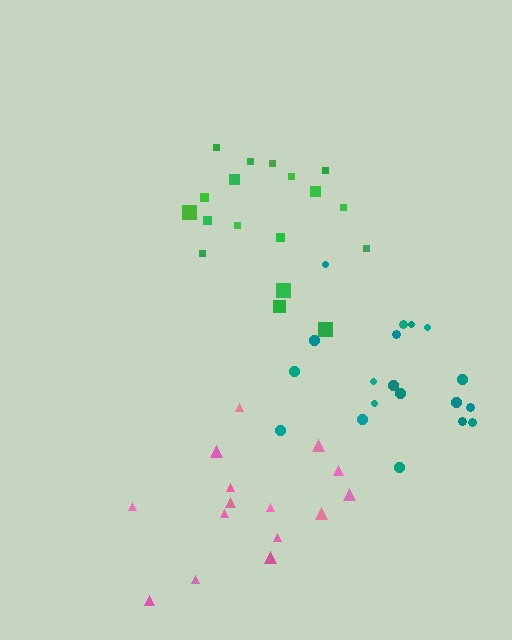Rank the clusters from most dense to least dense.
green, teal, pink.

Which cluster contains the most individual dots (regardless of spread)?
Teal (19).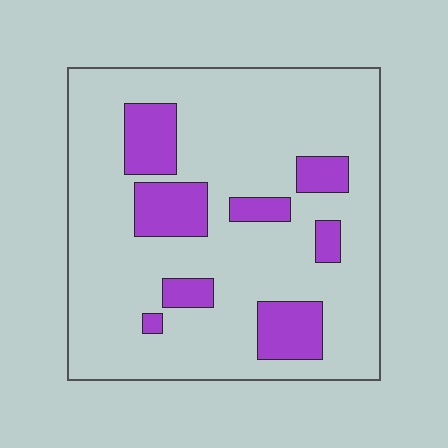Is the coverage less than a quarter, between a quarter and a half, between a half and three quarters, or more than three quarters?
Less than a quarter.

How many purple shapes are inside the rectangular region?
8.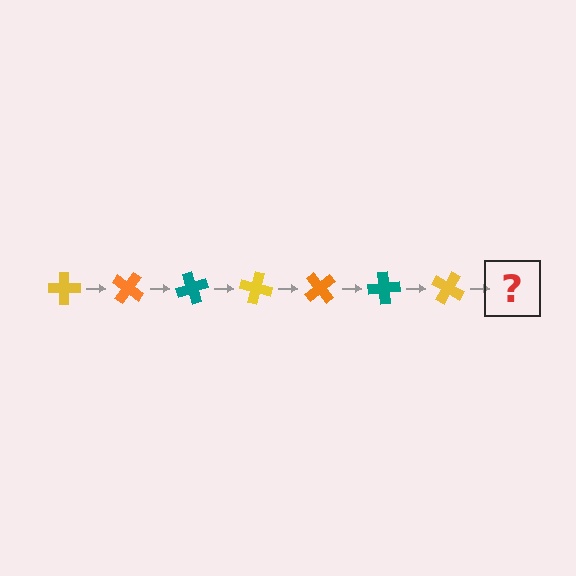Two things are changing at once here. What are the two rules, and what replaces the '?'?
The two rules are that it rotates 35 degrees each step and the color cycles through yellow, orange, and teal. The '?' should be an orange cross, rotated 245 degrees from the start.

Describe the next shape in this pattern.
It should be an orange cross, rotated 245 degrees from the start.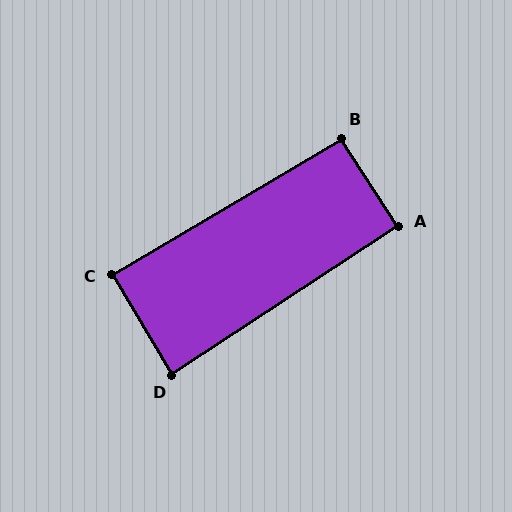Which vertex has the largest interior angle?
B, at approximately 92 degrees.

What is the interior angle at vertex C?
Approximately 90 degrees (approximately right).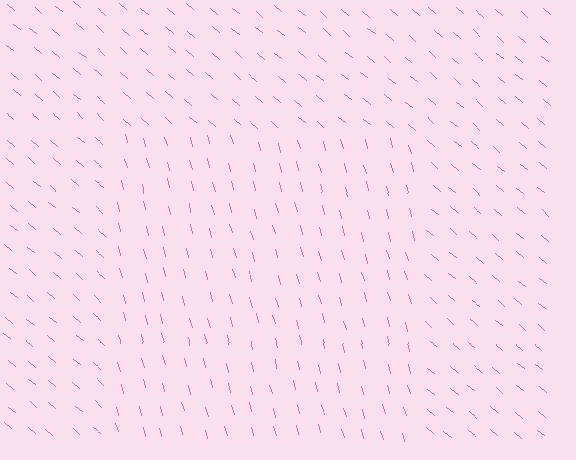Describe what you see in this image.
The image is filled with small pink line segments. A rectangle region in the image has lines oriented differently from the surrounding lines, creating a visible texture boundary.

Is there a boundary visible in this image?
Yes, there is a texture boundary formed by a change in line orientation.